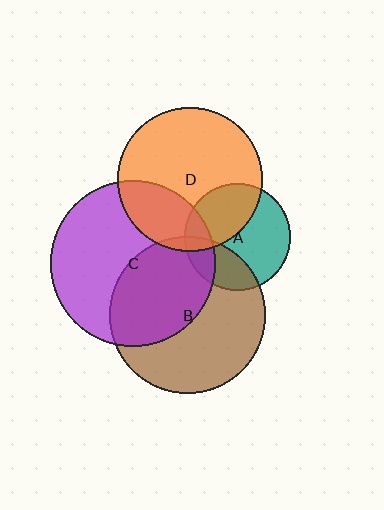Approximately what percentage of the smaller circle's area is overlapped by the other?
Approximately 25%.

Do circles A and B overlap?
Yes.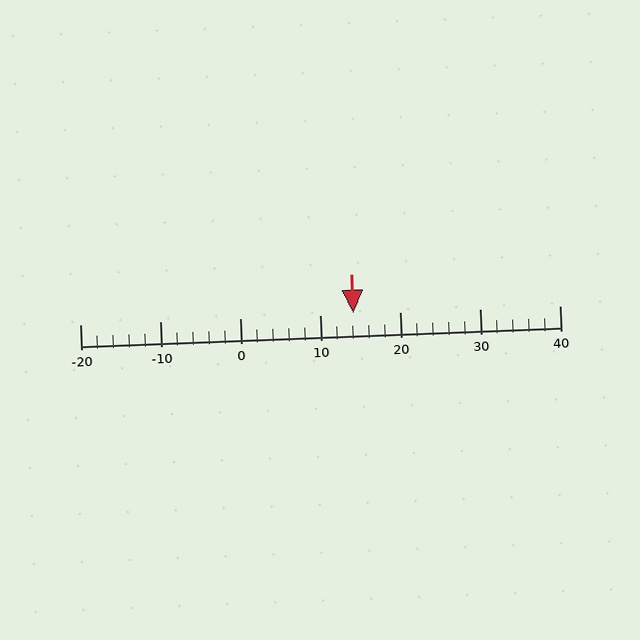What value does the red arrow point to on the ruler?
The red arrow points to approximately 14.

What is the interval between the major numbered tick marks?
The major tick marks are spaced 10 units apart.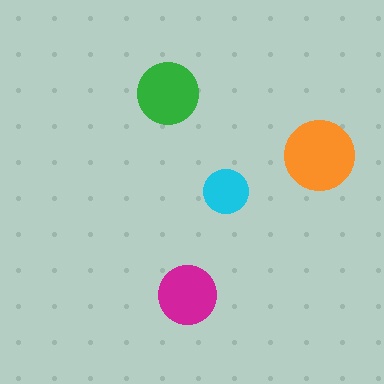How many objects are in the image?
There are 4 objects in the image.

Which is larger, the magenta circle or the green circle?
The green one.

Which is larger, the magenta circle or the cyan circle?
The magenta one.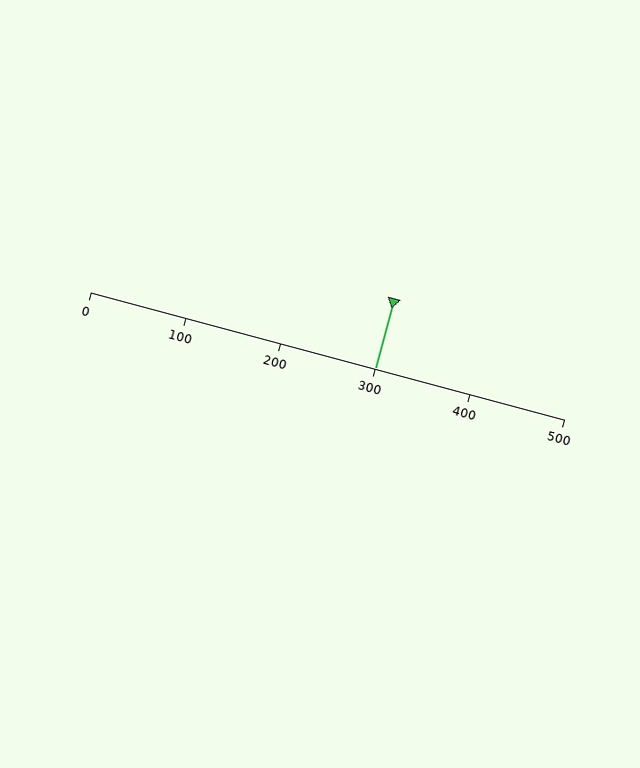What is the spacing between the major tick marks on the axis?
The major ticks are spaced 100 apart.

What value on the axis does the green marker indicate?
The marker indicates approximately 300.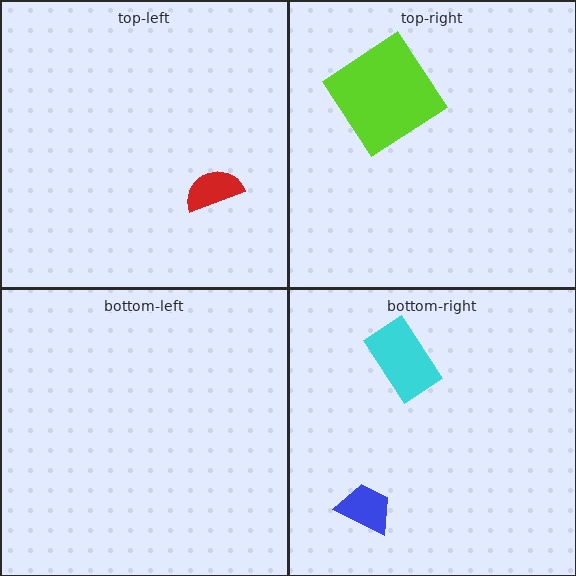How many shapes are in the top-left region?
1.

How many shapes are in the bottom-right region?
2.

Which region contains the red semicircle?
The top-left region.